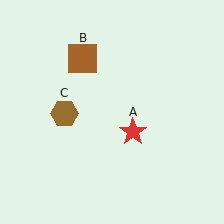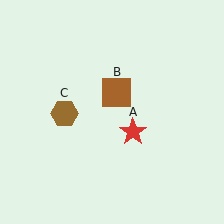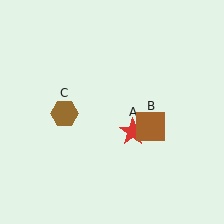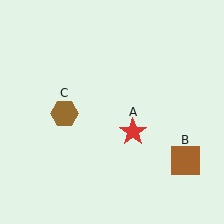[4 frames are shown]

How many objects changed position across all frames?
1 object changed position: brown square (object B).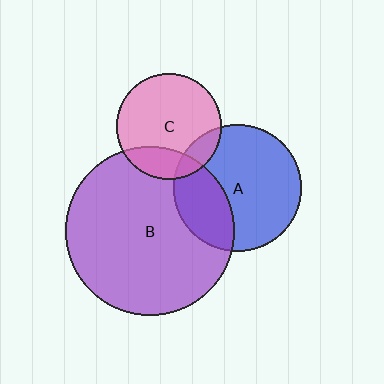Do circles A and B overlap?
Yes.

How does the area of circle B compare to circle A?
Approximately 1.8 times.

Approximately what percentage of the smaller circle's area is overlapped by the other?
Approximately 30%.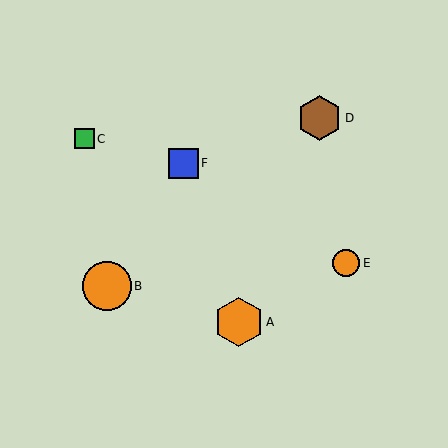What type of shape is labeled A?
Shape A is an orange hexagon.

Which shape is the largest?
The orange hexagon (labeled A) is the largest.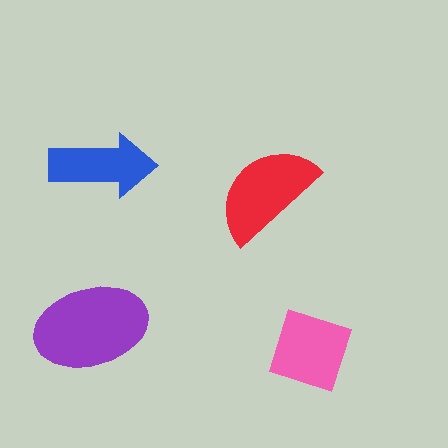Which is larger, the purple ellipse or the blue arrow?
The purple ellipse.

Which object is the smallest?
The blue arrow.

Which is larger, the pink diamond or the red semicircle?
The red semicircle.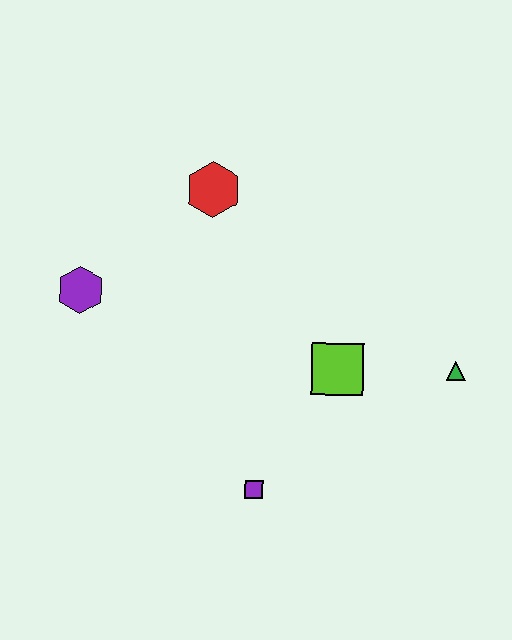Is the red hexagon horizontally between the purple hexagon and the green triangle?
Yes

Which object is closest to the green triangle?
The lime square is closest to the green triangle.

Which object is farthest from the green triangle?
The purple hexagon is farthest from the green triangle.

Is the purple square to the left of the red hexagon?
No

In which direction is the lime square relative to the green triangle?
The lime square is to the left of the green triangle.